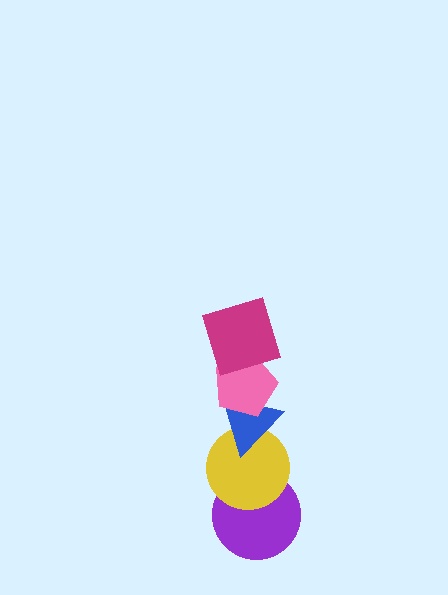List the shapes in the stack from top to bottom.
From top to bottom: the magenta square, the pink pentagon, the blue triangle, the yellow circle, the purple circle.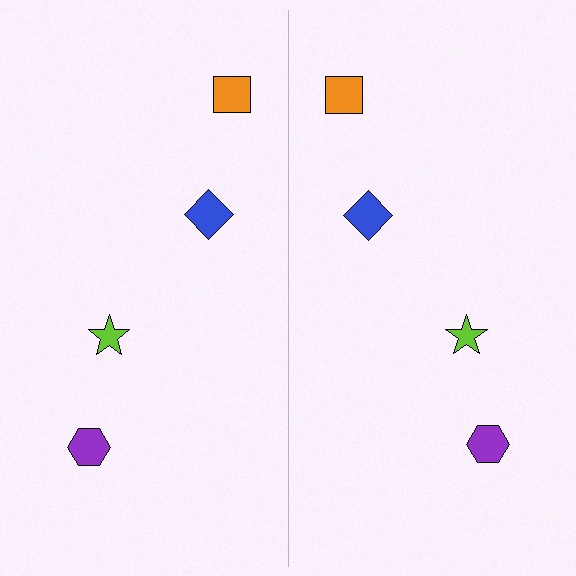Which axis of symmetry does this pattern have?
The pattern has a vertical axis of symmetry running through the center of the image.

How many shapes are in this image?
There are 8 shapes in this image.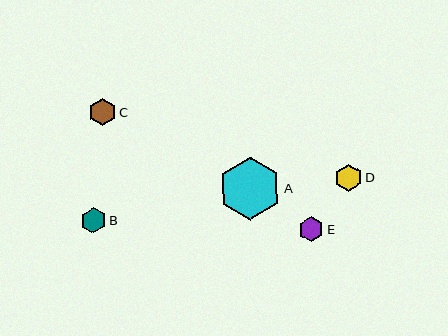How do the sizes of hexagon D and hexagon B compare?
Hexagon D and hexagon B are approximately the same size.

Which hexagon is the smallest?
Hexagon E is the smallest with a size of approximately 25 pixels.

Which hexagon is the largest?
Hexagon A is the largest with a size of approximately 63 pixels.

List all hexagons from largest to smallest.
From largest to smallest: A, D, C, B, E.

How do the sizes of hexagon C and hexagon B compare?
Hexagon C and hexagon B are approximately the same size.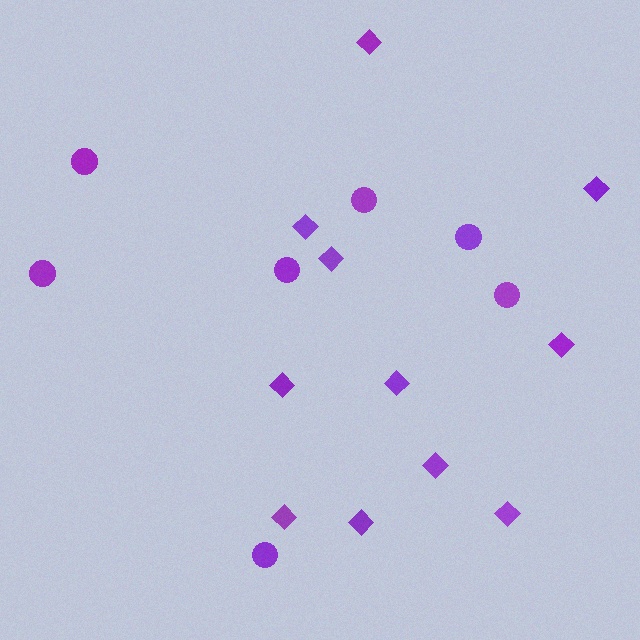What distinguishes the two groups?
There are 2 groups: one group of circles (7) and one group of diamonds (11).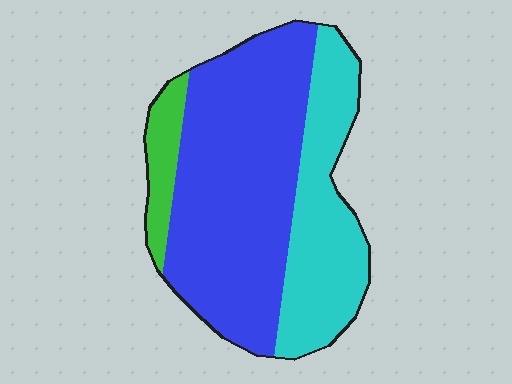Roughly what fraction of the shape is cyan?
Cyan covers about 30% of the shape.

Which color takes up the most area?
Blue, at roughly 60%.